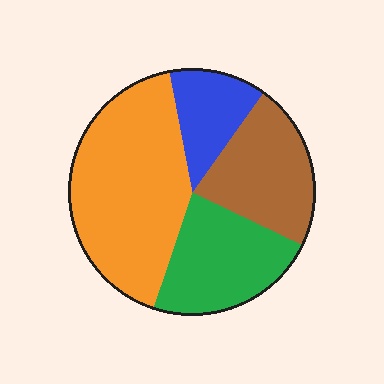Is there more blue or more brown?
Brown.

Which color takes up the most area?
Orange, at roughly 40%.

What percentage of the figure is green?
Green covers roughly 25% of the figure.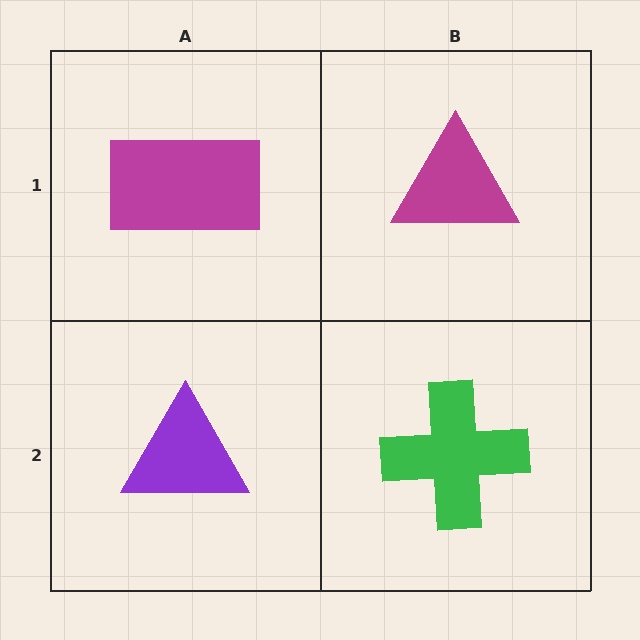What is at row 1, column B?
A magenta triangle.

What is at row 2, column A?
A purple triangle.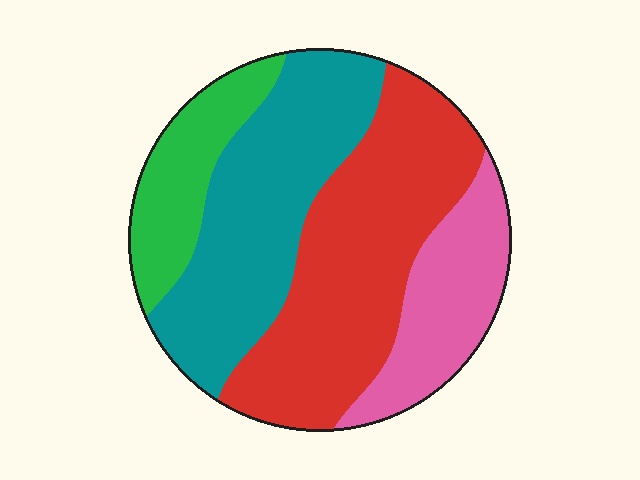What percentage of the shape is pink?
Pink takes up about one sixth (1/6) of the shape.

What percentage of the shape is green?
Green covers roughly 15% of the shape.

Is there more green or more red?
Red.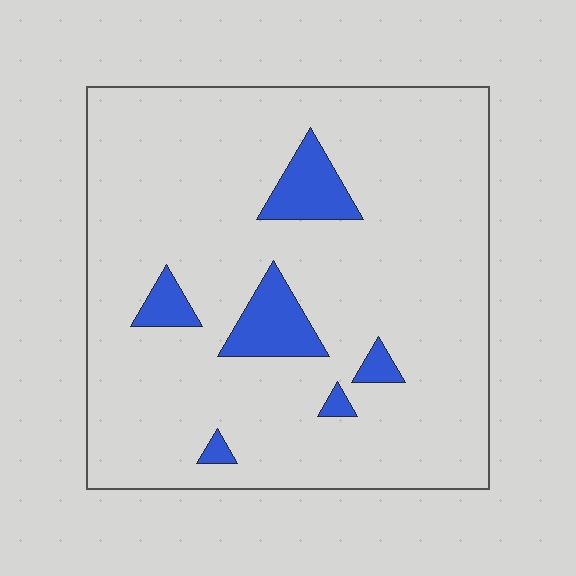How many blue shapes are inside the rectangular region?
6.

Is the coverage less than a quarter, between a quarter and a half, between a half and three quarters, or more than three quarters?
Less than a quarter.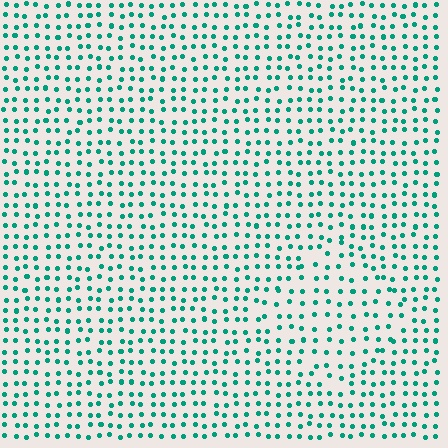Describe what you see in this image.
The image contains small teal elements arranged at two different densities. A diamond-shaped region is visible where the elements are less densely packed than the surrounding area.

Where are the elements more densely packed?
The elements are more densely packed outside the diamond boundary.